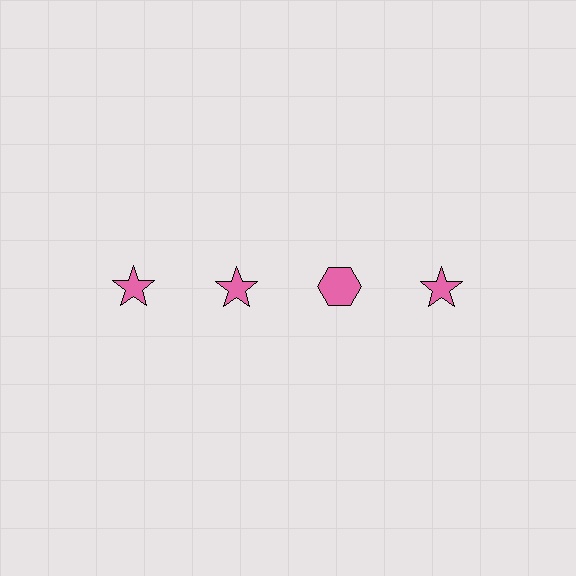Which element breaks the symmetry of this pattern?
The pink hexagon in the top row, center column breaks the symmetry. All other shapes are pink stars.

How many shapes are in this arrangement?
There are 4 shapes arranged in a grid pattern.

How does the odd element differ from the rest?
It has a different shape: hexagon instead of star.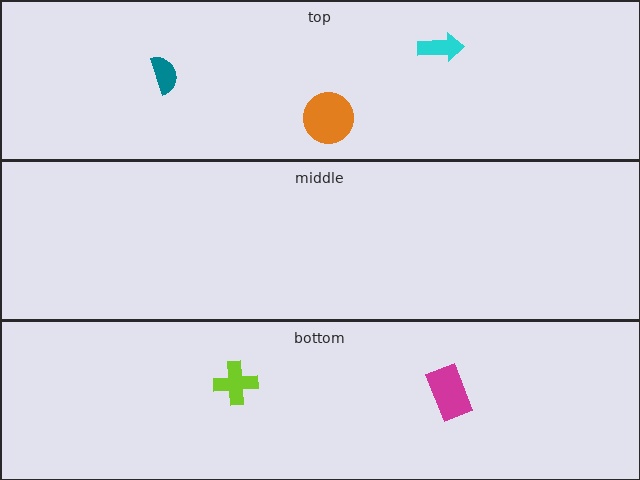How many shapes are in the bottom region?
2.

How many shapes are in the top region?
3.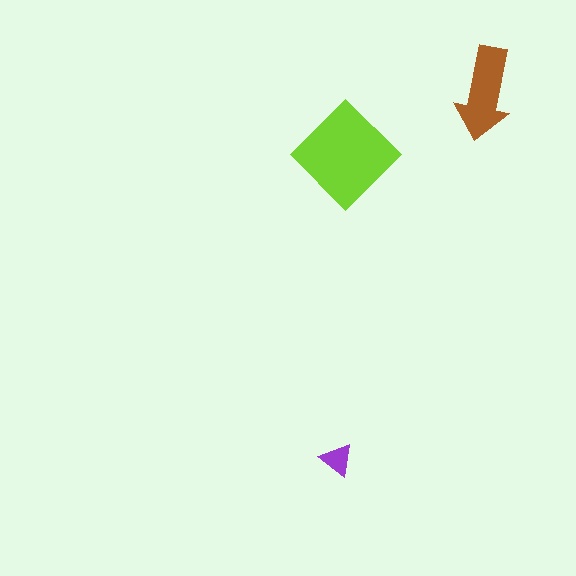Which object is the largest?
The lime diamond.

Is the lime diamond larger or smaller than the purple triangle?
Larger.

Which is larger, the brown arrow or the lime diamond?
The lime diamond.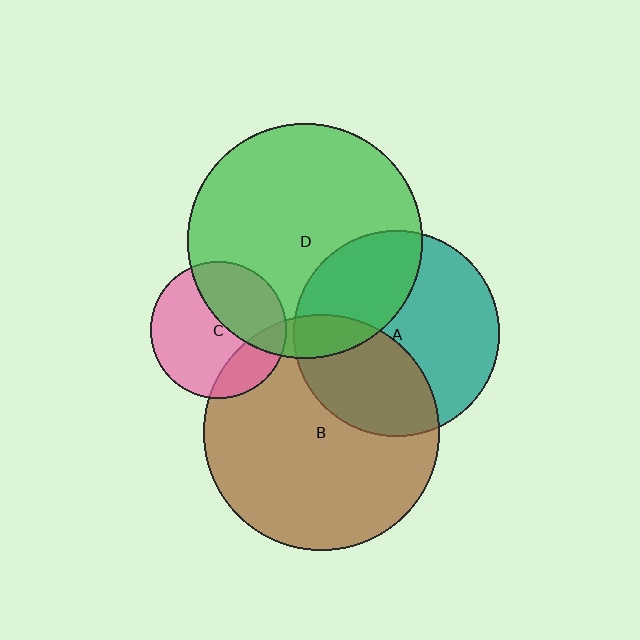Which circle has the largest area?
Circle B (brown).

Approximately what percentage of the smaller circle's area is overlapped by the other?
Approximately 35%.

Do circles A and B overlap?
Yes.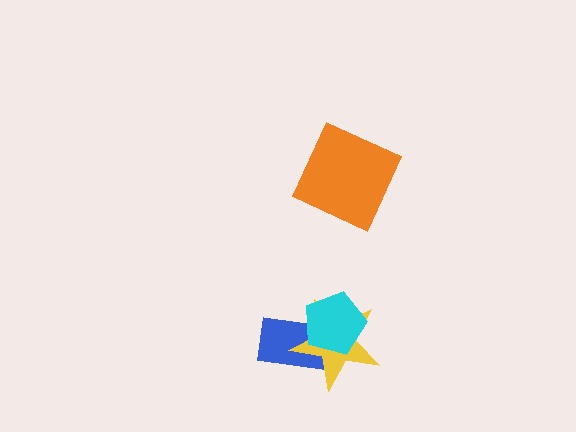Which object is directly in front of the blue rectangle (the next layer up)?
The yellow star is directly in front of the blue rectangle.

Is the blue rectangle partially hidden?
Yes, it is partially covered by another shape.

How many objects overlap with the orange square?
0 objects overlap with the orange square.